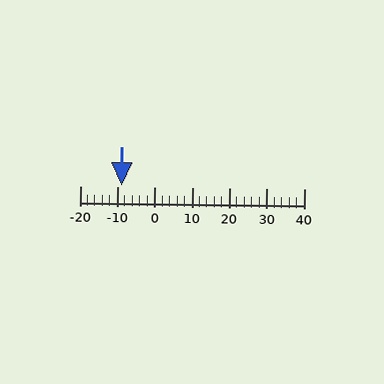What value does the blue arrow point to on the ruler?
The blue arrow points to approximately -9.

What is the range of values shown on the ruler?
The ruler shows values from -20 to 40.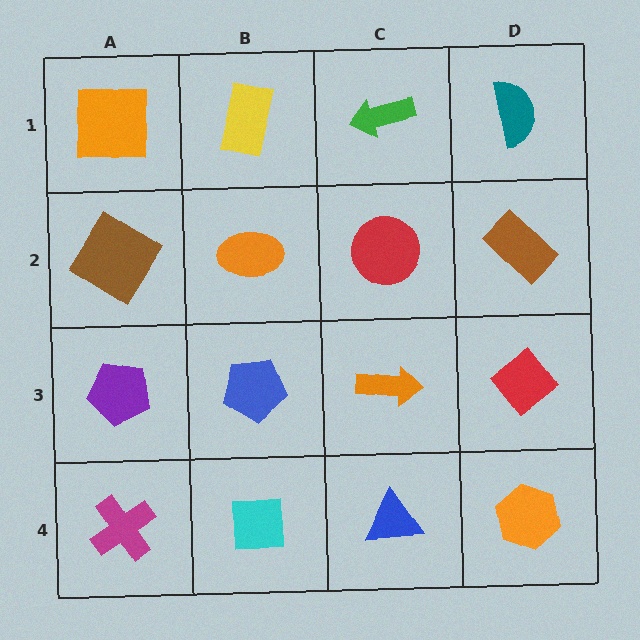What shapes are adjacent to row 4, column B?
A blue pentagon (row 3, column B), a magenta cross (row 4, column A), a blue triangle (row 4, column C).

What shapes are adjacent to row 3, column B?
An orange ellipse (row 2, column B), a cyan square (row 4, column B), a purple pentagon (row 3, column A), an orange arrow (row 3, column C).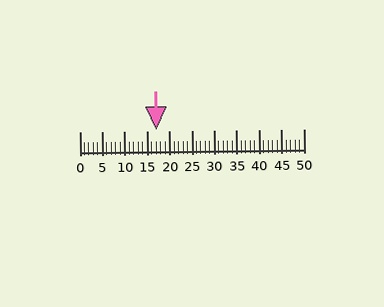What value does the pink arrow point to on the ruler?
The pink arrow points to approximately 17.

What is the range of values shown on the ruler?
The ruler shows values from 0 to 50.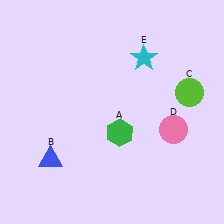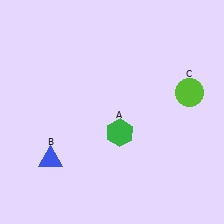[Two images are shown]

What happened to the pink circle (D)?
The pink circle (D) was removed in Image 2. It was in the bottom-right area of Image 1.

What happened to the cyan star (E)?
The cyan star (E) was removed in Image 2. It was in the top-right area of Image 1.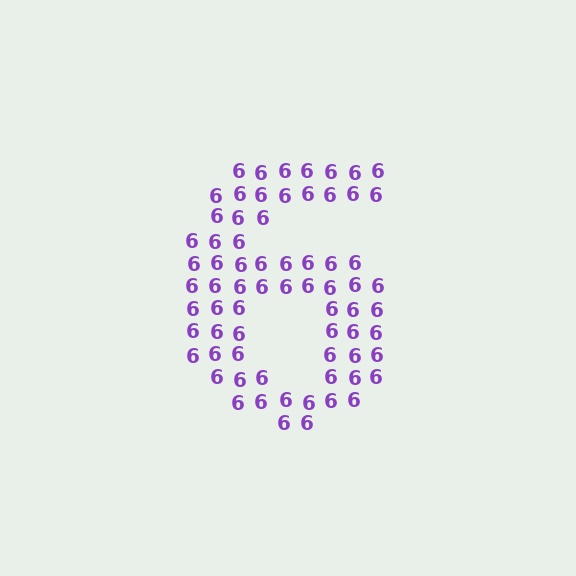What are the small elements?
The small elements are digit 6's.